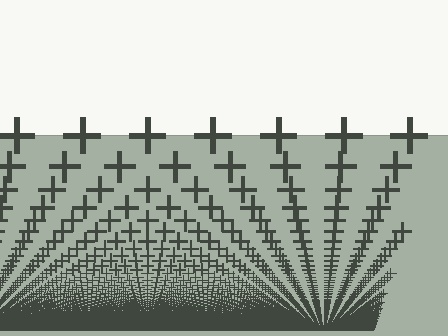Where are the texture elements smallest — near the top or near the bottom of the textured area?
Near the bottom.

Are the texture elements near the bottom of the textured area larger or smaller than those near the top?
Smaller. The gradient is inverted — elements near the bottom are smaller and denser.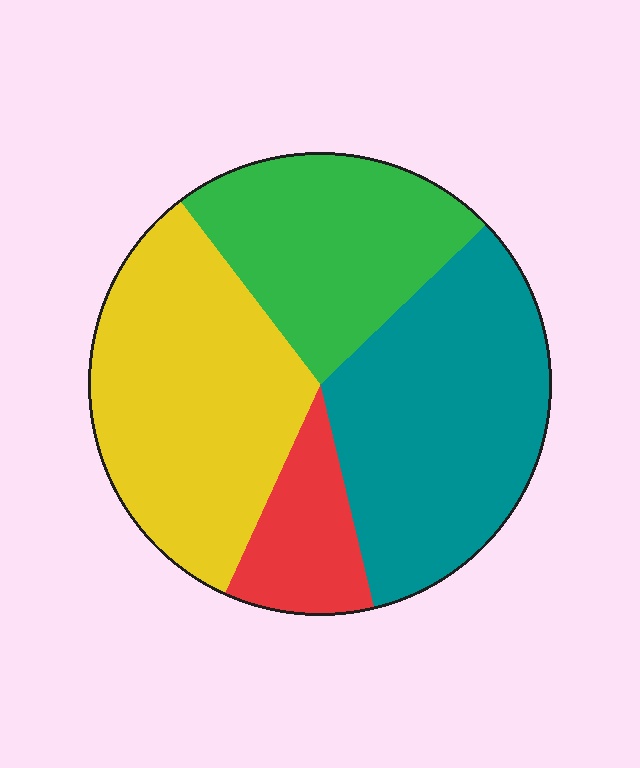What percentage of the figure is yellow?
Yellow takes up about one third (1/3) of the figure.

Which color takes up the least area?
Red, at roughly 10%.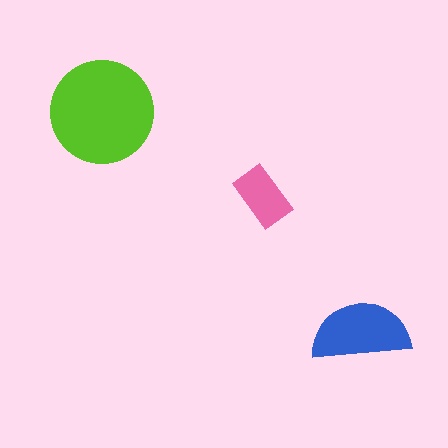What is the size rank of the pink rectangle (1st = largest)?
3rd.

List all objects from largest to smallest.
The lime circle, the blue semicircle, the pink rectangle.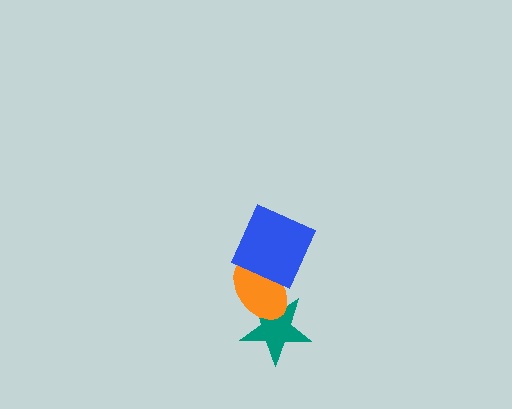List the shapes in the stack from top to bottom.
From top to bottom: the blue square, the orange ellipse, the teal star.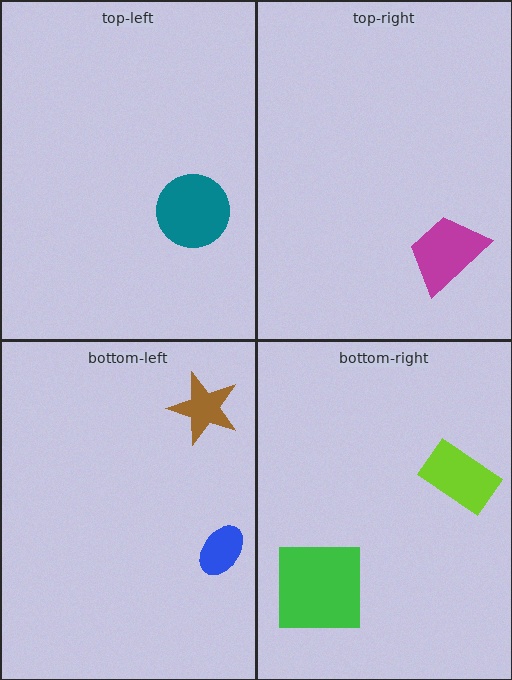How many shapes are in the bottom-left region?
2.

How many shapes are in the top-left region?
1.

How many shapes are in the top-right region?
1.